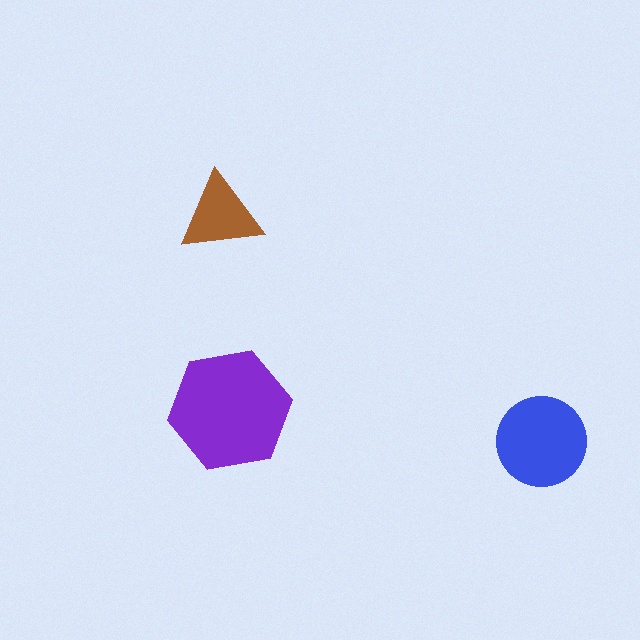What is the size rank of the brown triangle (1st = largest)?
3rd.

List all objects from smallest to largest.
The brown triangle, the blue circle, the purple hexagon.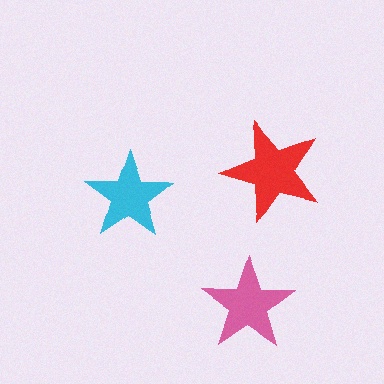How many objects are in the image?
There are 3 objects in the image.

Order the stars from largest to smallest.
the red one, the pink one, the cyan one.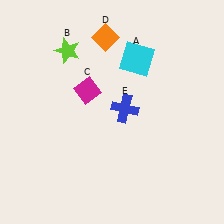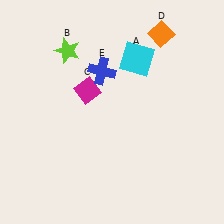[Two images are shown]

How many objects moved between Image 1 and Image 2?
2 objects moved between the two images.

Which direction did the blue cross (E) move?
The blue cross (E) moved up.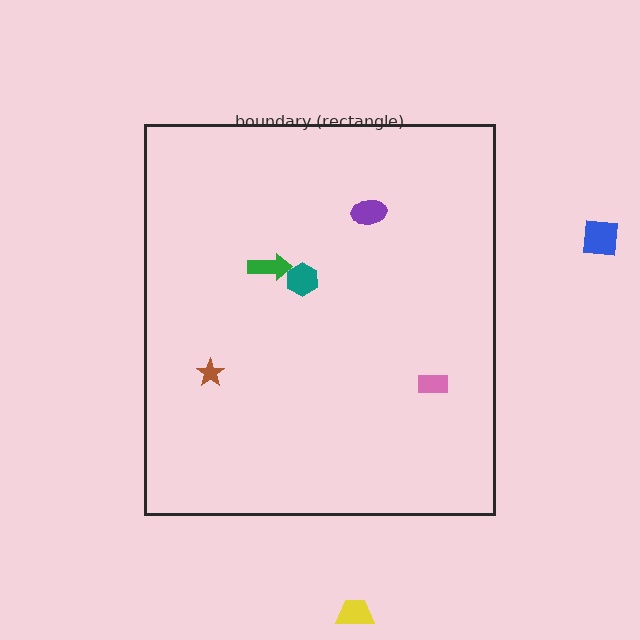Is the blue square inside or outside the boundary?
Outside.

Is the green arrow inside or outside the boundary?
Inside.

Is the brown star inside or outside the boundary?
Inside.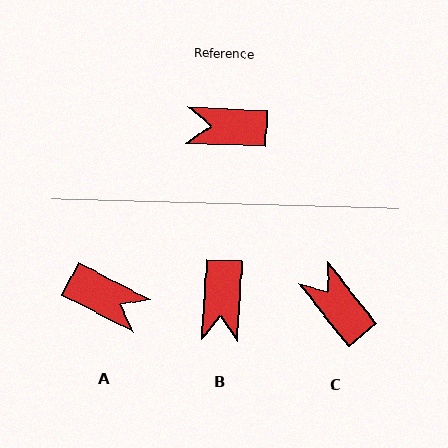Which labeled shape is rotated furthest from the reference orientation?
A, about 155 degrees away.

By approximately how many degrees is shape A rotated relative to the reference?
Approximately 155 degrees counter-clockwise.